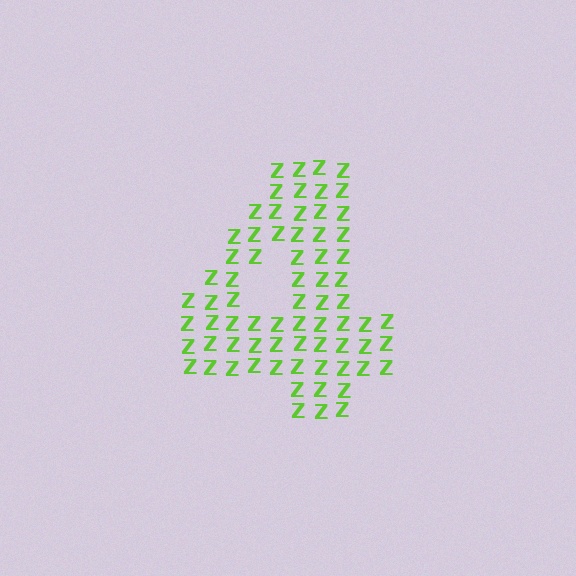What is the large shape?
The large shape is the digit 4.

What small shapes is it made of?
It is made of small letter Z's.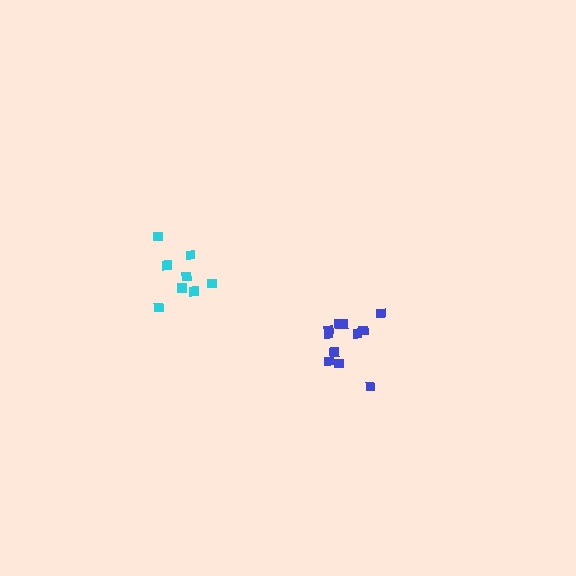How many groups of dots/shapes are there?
There are 2 groups.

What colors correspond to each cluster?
The clusters are colored: blue, cyan.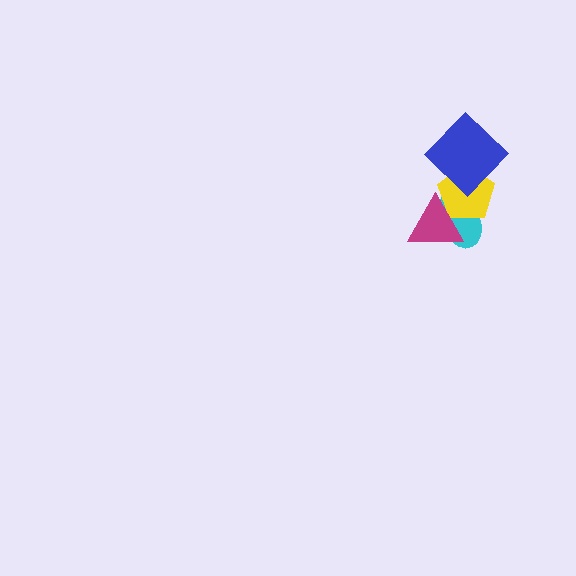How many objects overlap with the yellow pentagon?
3 objects overlap with the yellow pentagon.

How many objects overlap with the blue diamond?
1 object overlaps with the blue diamond.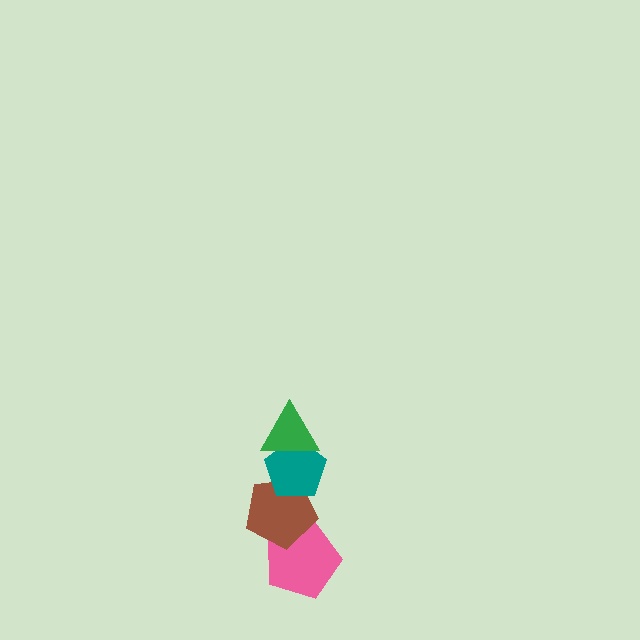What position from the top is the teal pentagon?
The teal pentagon is 2nd from the top.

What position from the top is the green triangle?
The green triangle is 1st from the top.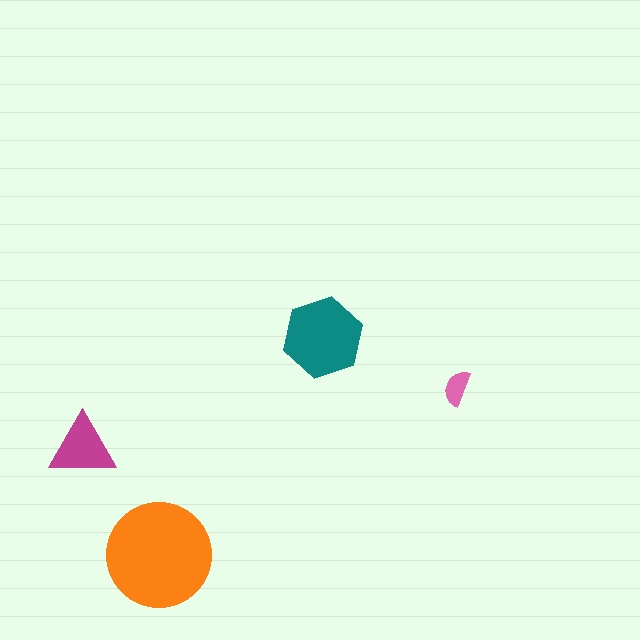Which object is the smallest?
The pink semicircle.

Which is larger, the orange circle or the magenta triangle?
The orange circle.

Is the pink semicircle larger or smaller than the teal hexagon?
Smaller.